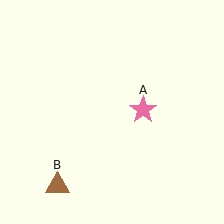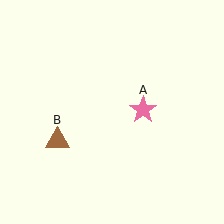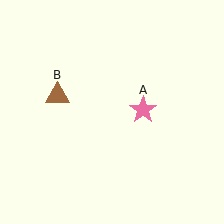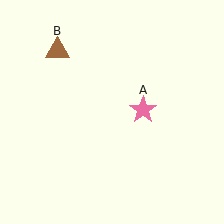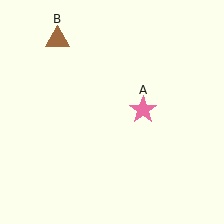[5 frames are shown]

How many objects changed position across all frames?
1 object changed position: brown triangle (object B).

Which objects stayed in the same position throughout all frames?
Pink star (object A) remained stationary.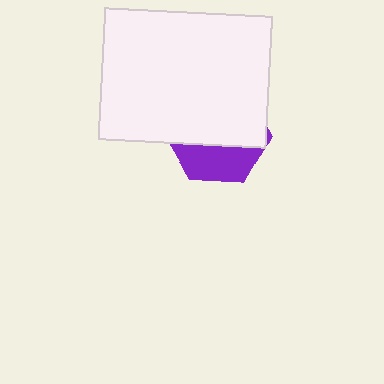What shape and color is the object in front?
The object in front is a white rectangle.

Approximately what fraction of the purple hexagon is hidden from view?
Roughly 67% of the purple hexagon is hidden behind the white rectangle.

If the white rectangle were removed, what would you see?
You would see the complete purple hexagon.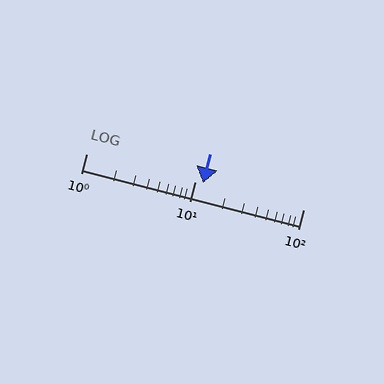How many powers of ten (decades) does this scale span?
The scale spans 2 decades, from 1 to 100.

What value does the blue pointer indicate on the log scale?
The pointer indicates approximately 12.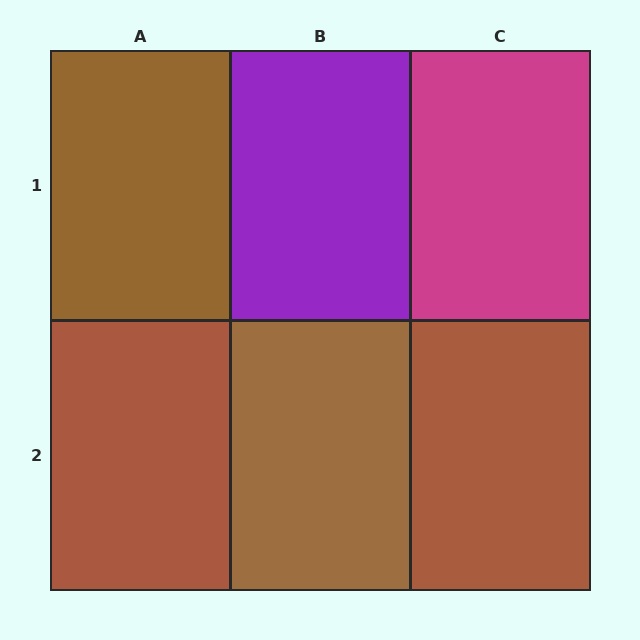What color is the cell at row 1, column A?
Brown.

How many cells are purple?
1 cell is purple.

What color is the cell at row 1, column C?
Magenta.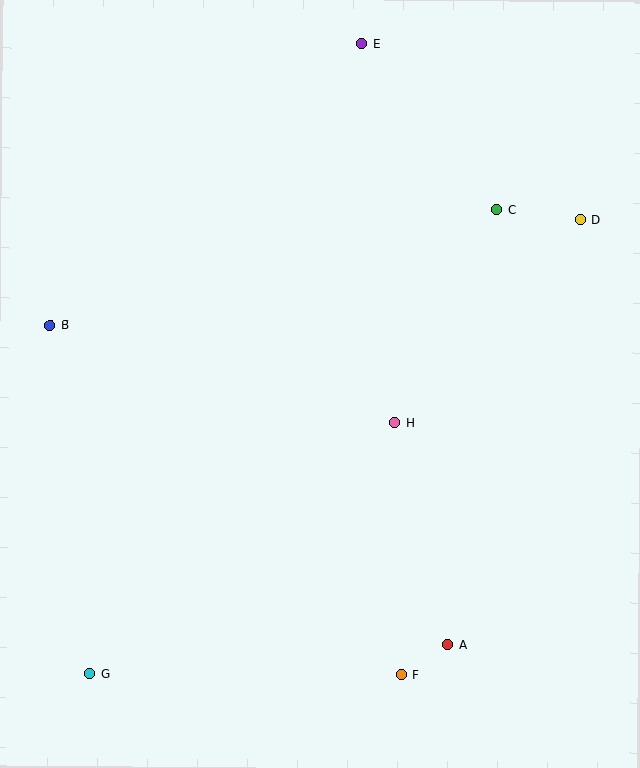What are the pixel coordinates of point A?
Point A is at (448, 645).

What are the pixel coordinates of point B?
Point B is at (50, 325).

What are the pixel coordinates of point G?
Point G is at (89, 674).